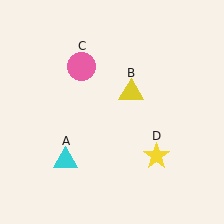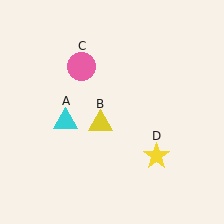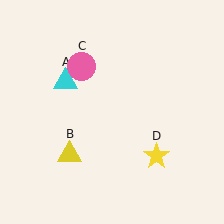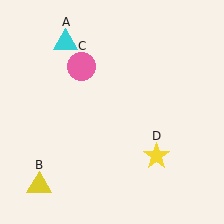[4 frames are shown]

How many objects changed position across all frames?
2 objects changed position: cyan triangle (object A), yellow triangle (object B).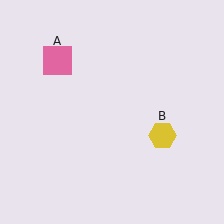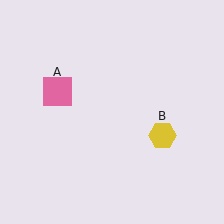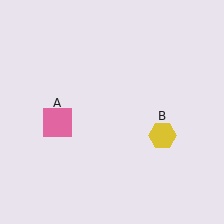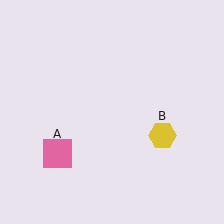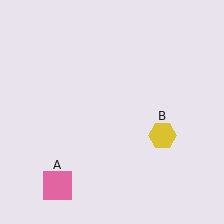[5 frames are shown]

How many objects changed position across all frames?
1 object changed position: pink square (object A).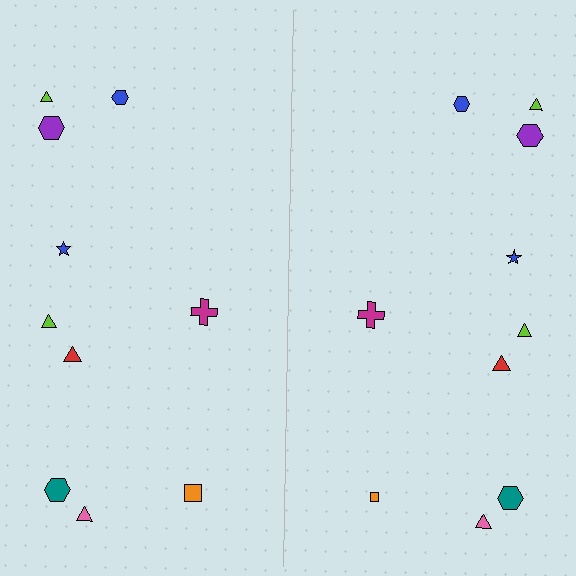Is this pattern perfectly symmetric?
No, the pattern is not perfectly symmetric. The orange square on the right side has a different size than its mirror counterpart.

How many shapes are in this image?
There are 20 shapes in this image.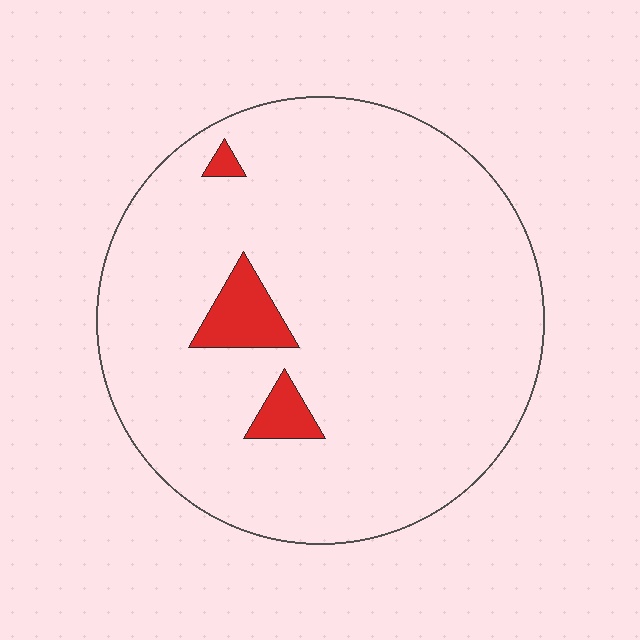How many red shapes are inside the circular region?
3.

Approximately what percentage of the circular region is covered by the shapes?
Approximately 5%.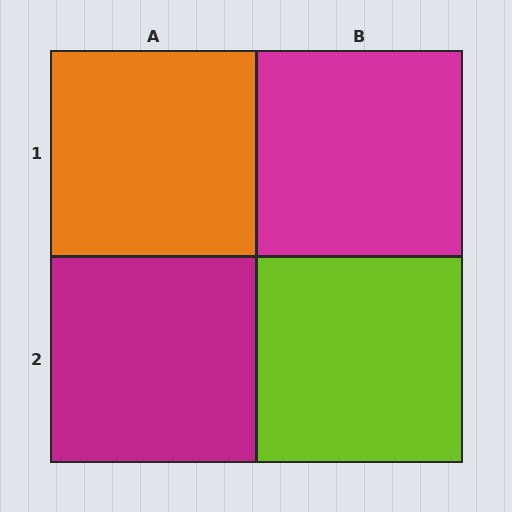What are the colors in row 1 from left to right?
Orange, magenta.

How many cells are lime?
1 cell is lime.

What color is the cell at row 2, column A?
Magenta.